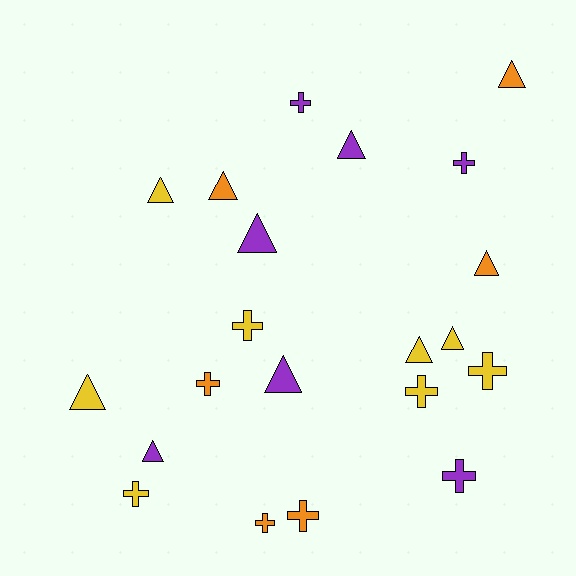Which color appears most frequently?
Yellow, with 8 objects.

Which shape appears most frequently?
Triangle, with 11 objects.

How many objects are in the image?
There are 21 objects.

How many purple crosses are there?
There are 3 purple crosses.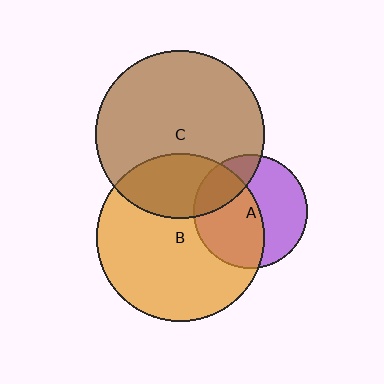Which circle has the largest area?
Circle C (brown).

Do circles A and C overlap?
Yes.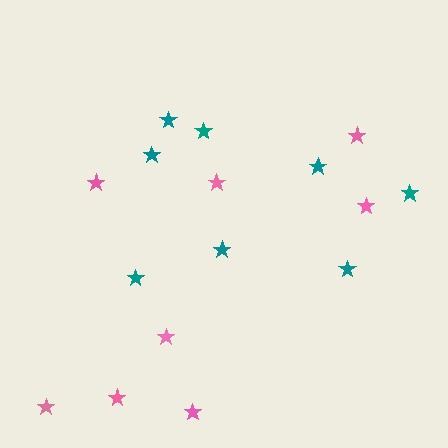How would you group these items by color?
There are 2 groups: one group of pink stars (8) and one group of teal stars (8).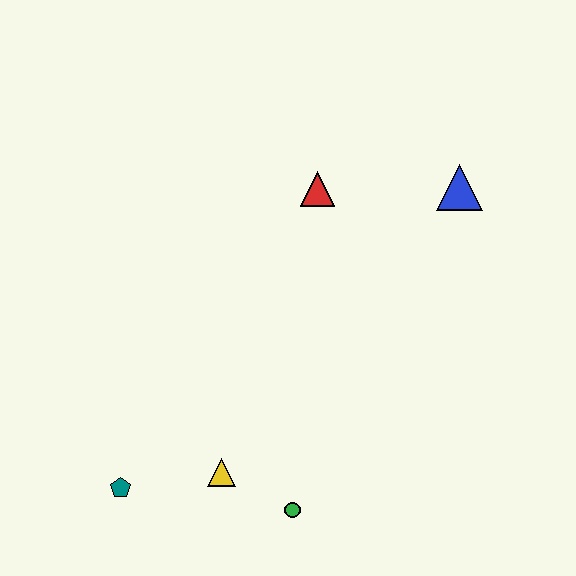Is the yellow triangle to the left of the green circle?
Yes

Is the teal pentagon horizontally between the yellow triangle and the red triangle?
No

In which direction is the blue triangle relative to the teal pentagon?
The blue triangle is to the right of the teal pentagon.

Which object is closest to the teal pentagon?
The yellow triangle is closest to the teal pentagon.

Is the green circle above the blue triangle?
No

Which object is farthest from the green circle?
The blue triangle is farthest from the green circle.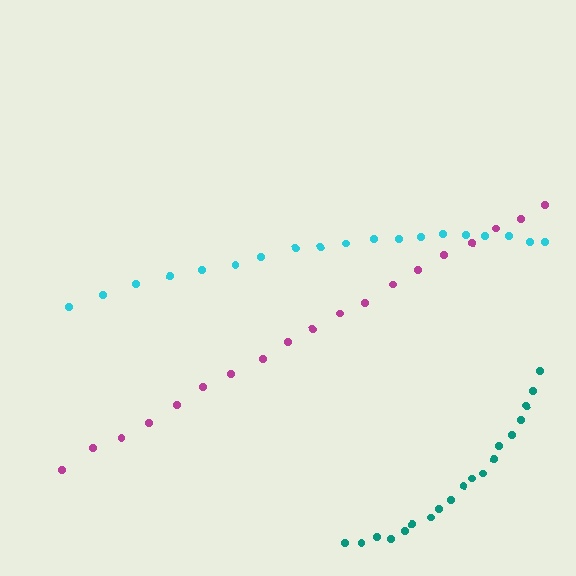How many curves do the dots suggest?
There are 3 distinct paths.